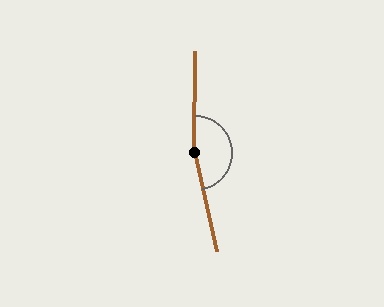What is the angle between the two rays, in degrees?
Approximately 168 degrees.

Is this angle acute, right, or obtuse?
It is obtuse.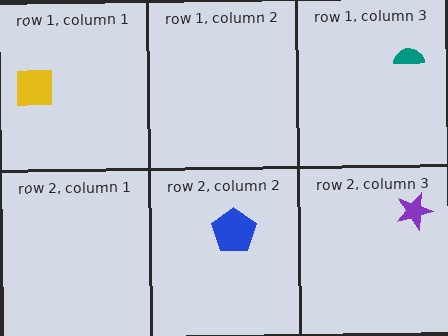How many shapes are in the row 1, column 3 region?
1.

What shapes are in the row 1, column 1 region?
The yellow square.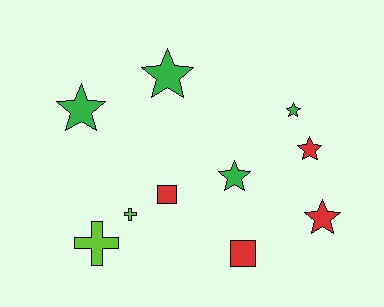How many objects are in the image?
There are 10 objects.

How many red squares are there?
There are 2 red squares.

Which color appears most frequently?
Green, with 4 objects.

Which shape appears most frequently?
Star, with 6 objects.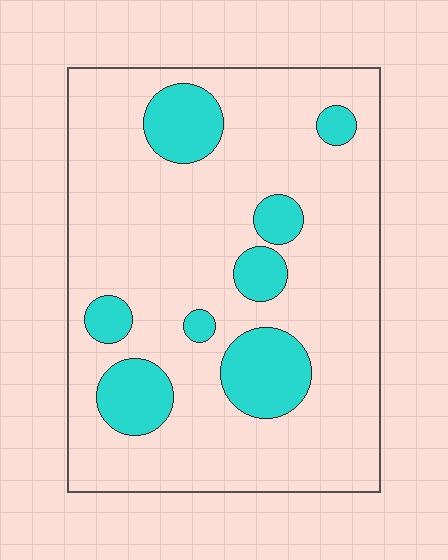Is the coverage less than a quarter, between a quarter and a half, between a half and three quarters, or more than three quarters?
Less than a quarter.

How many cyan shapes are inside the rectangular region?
8.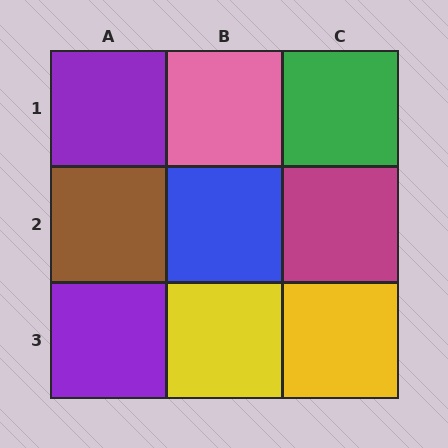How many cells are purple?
2 cells are purple.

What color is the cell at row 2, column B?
Blue.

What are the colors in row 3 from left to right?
Purple, yellow, yellow.